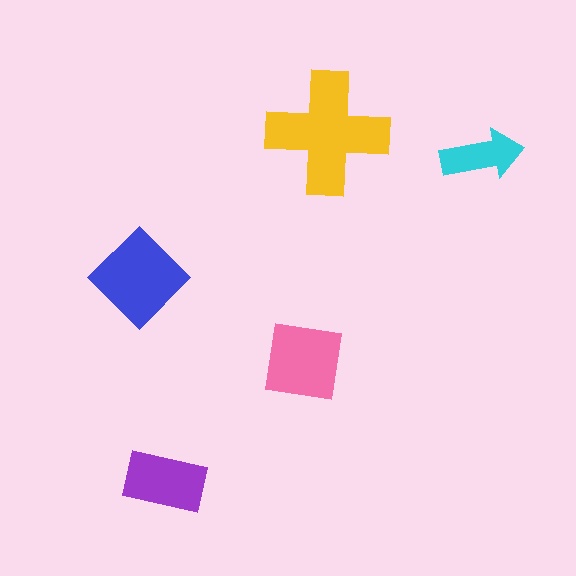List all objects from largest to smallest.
The yellow cross, the blue diamond, the pink square, the purple rectangle, the cyan arrow.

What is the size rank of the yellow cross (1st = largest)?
1st.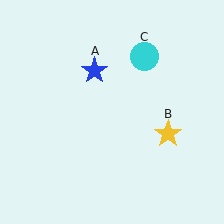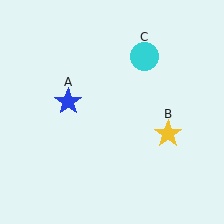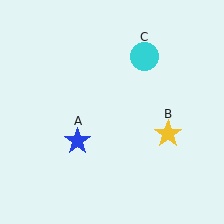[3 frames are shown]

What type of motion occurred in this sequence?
The blue star (object A) rotated counterclockwise around the center of the scene.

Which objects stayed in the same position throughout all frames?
Yellow star (object B) and cyan circle (object C) remained stationary.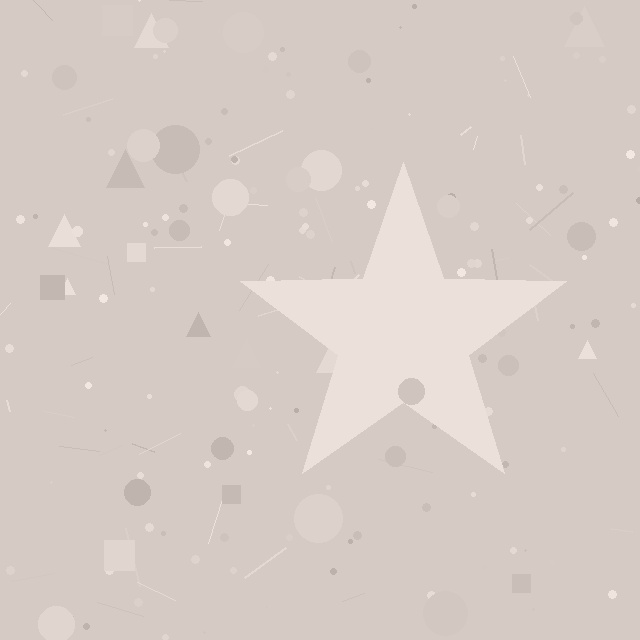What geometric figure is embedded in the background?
A star is embedded in the background.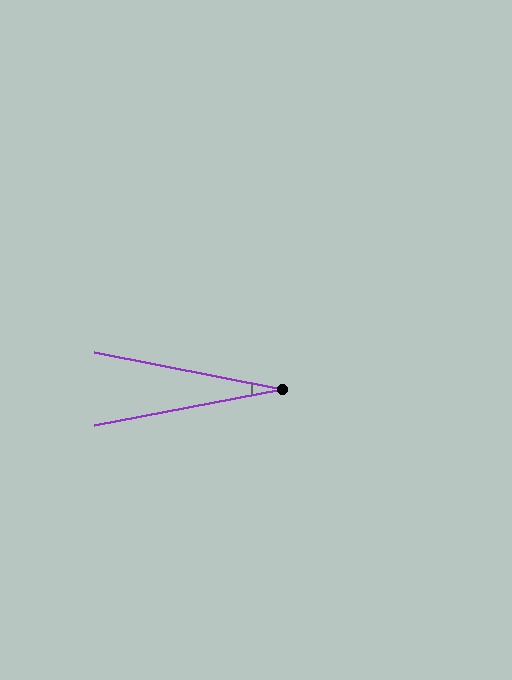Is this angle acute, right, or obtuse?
It is acute.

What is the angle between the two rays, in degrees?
Approximately 22 degrees.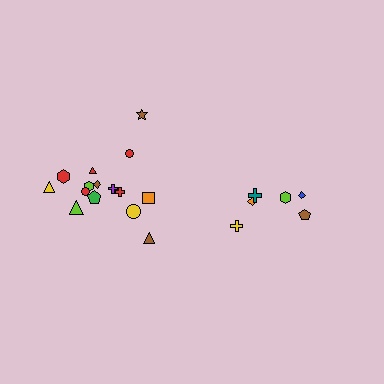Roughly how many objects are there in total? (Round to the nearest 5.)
Roughly 20 objects in total.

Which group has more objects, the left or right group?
The left group.